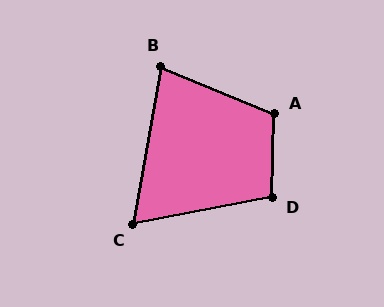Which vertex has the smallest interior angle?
C, at approximately 69 degrees.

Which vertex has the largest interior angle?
A, at approximately 111 degrees.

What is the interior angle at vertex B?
Approximately 78 degrees (acute).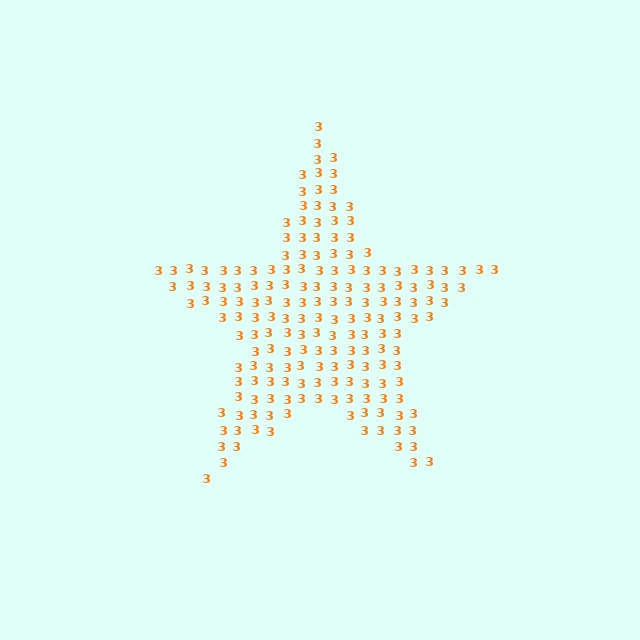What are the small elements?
The small elements are digit 3's.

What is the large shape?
The large shape is a star.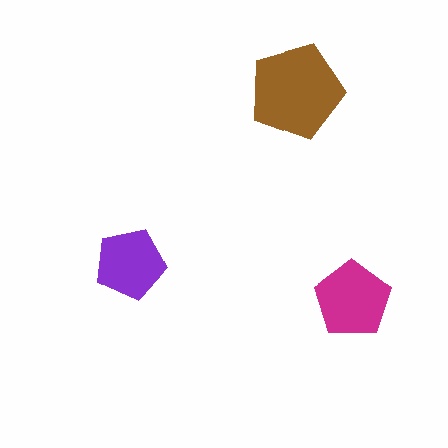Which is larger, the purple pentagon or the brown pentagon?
The brown one.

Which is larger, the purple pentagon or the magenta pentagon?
The magenta one.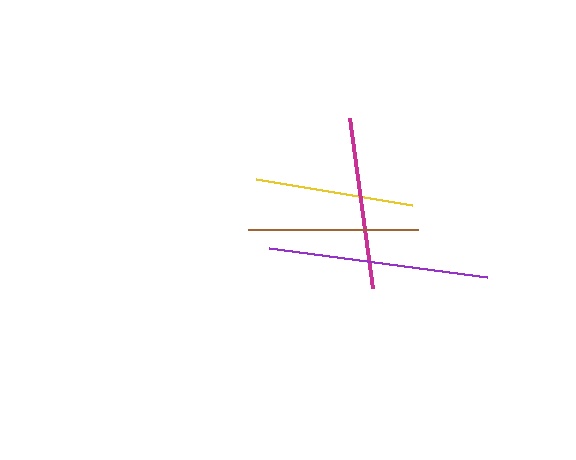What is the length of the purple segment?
The purple segment is approximately 220 pixels long.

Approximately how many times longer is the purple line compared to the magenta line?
The purple line is approximately 1.3 times the length of the magenta line.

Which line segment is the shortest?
The yellow line is the shortest at approximately 158 pixels.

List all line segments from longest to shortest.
From longest to shortest: purple, magenta, brown, yellow.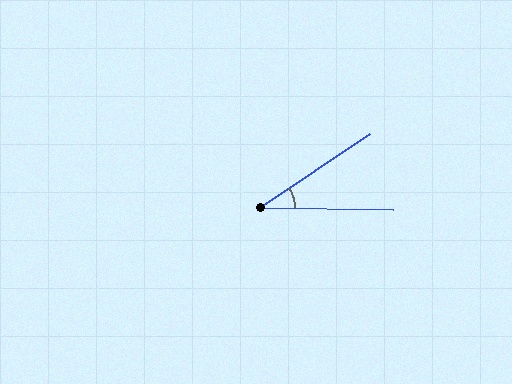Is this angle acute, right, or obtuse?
It is acute.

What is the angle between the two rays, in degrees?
Approximately 35 degrees.